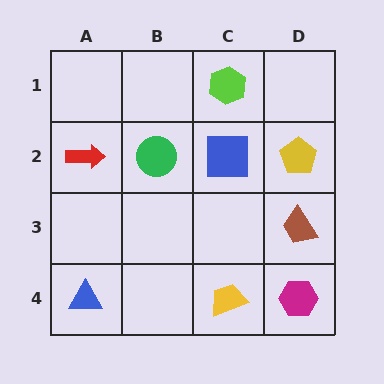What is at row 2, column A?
A red arrow.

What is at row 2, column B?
A green circle.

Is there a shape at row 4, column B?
No, that cell is empty.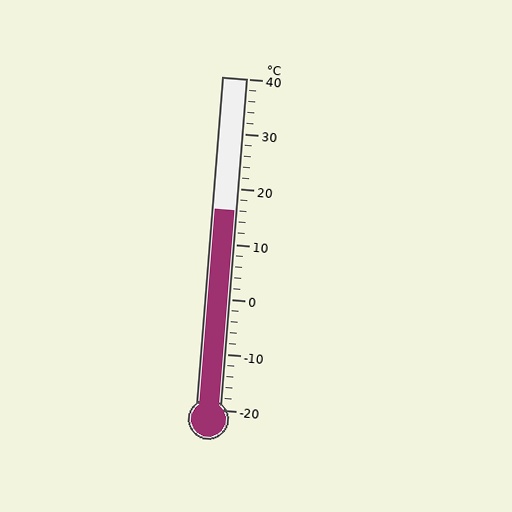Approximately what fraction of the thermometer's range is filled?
The thermometer is filled to approximately 60% of its range.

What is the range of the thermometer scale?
The thermometer scale ranges from -20°C to 40°C.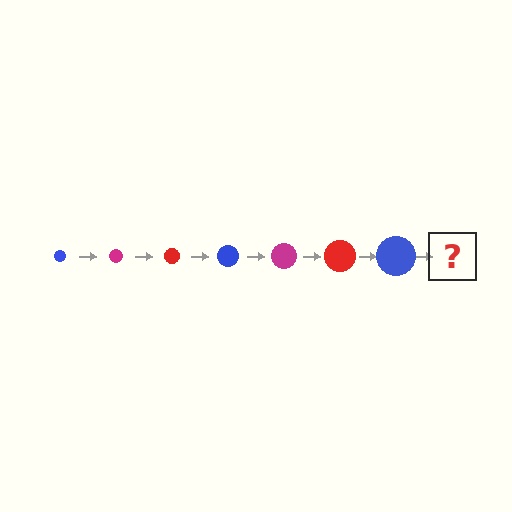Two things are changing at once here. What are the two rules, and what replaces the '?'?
The two rules are that the circle grows larger each step and the color cycles through blue, magenta, and red. The '?' should be a magenta circle, larger than the previous one.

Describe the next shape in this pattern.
It should be a magenta circle, larger than the previous one.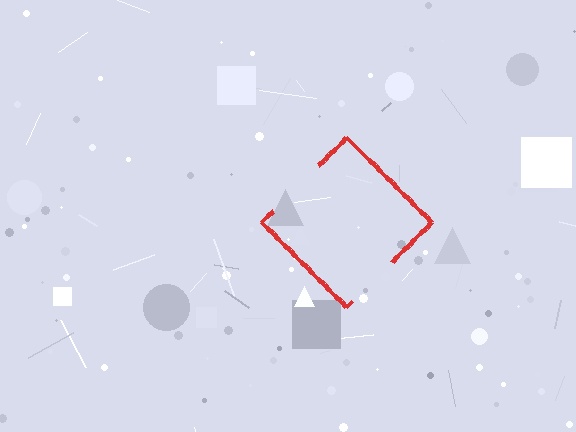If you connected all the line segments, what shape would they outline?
They would outline a diamond.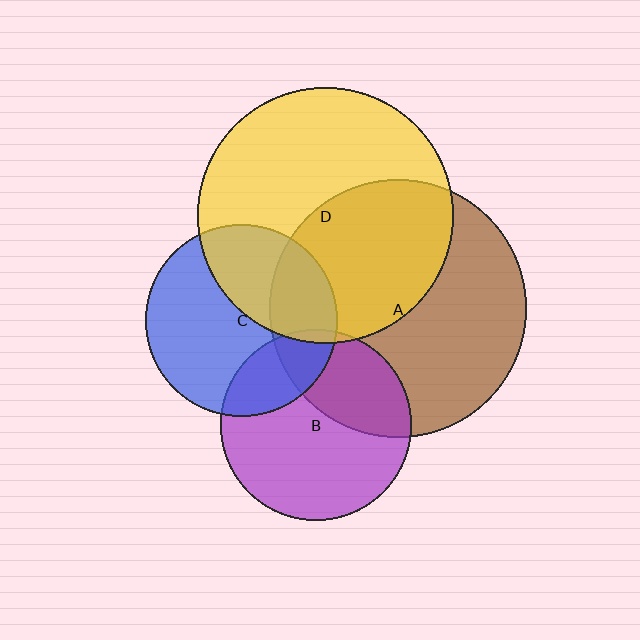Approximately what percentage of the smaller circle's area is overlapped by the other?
Approximately 5%.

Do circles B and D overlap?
Yes.